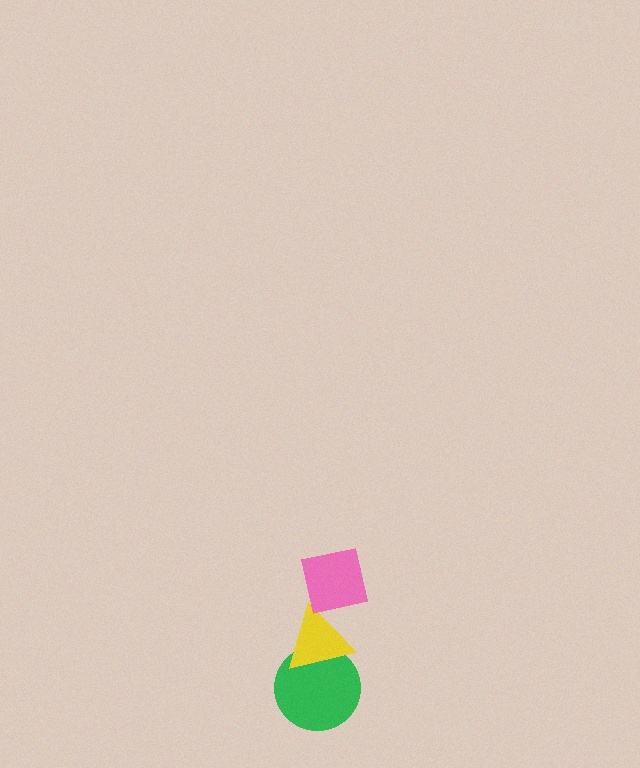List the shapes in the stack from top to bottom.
From top to bottom: the pink square, the yellow triangle, the green circle.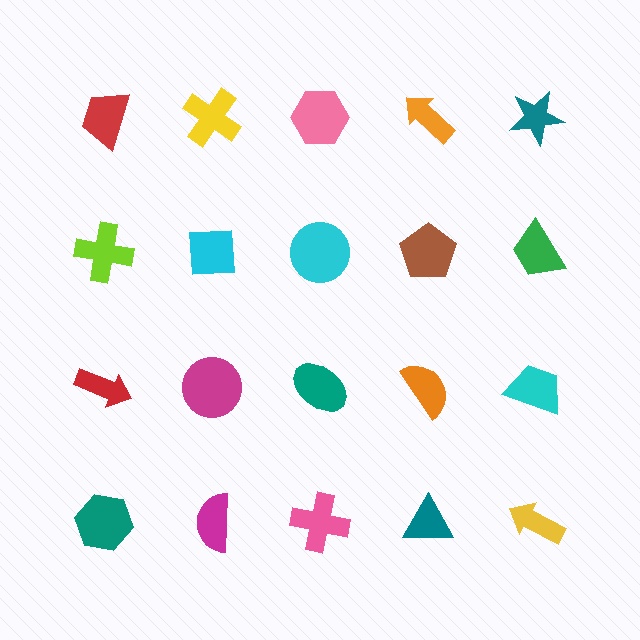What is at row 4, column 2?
A magenta semicircle.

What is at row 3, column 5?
A cyan trapezoid.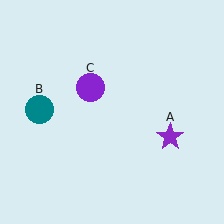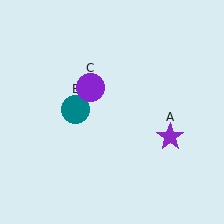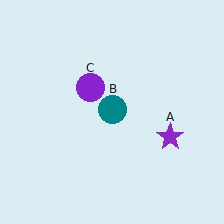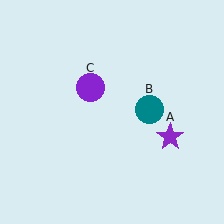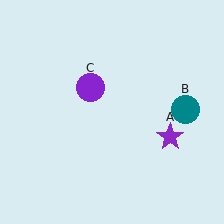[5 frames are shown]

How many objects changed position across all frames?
1 object changed position: teal circle (object B).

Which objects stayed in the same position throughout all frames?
Purple star (object A) and purple circle (object C) remained stationary.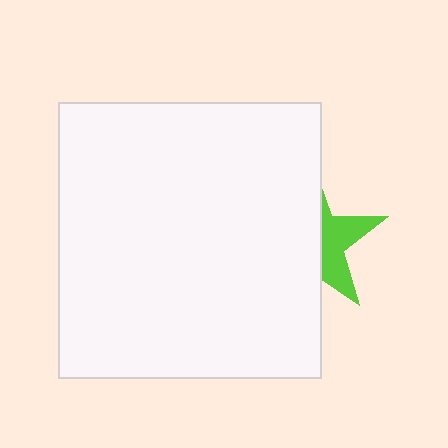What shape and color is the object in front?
The object in front is a white rectangle.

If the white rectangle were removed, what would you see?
You would see the complete lime star.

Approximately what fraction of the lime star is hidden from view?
Roughly 62% of the lime star is hidden behind the white rectangle.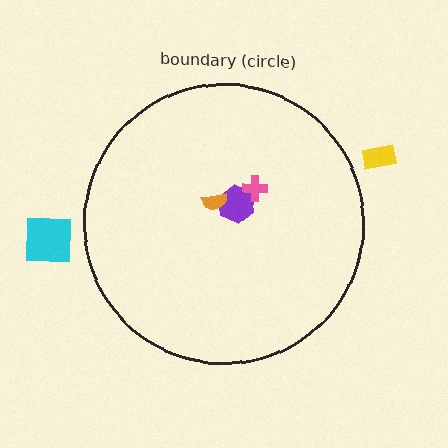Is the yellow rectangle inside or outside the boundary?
Outside.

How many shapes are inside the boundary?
3 inside, 2 outside.